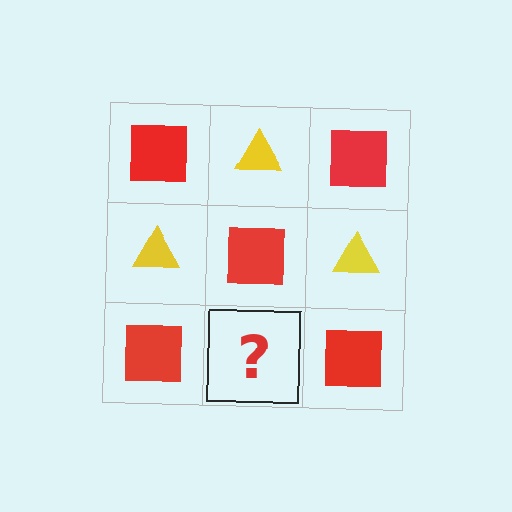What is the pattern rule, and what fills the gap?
The rule is that it alternates red square and yellow triangle in a checkerboard pattern. The gap should be filled with a yellow triangle.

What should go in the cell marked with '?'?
The missing cell should contain a yellow triangle.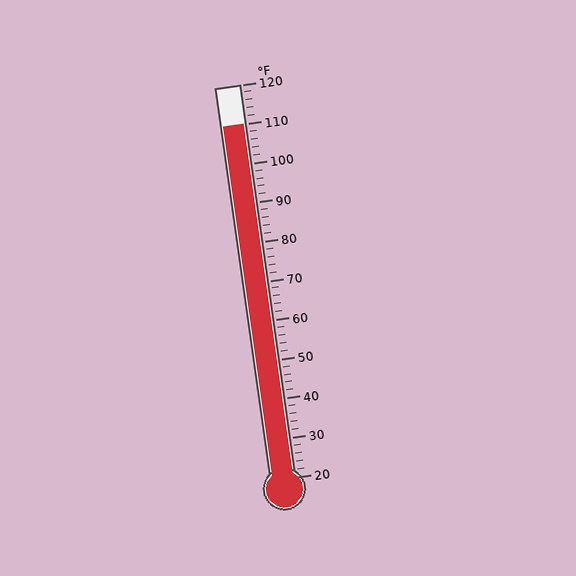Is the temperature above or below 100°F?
The temperature is above 100°F.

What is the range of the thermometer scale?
The thermometer scale ranges from 20°F to 120°F.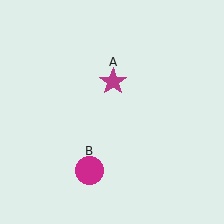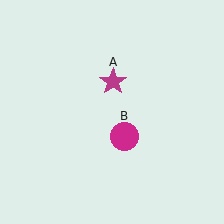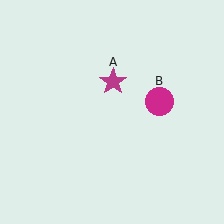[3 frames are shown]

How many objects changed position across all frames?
1 object changed position: magenta circle (object B).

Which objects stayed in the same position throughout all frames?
Magenta star (object A) remained stationary.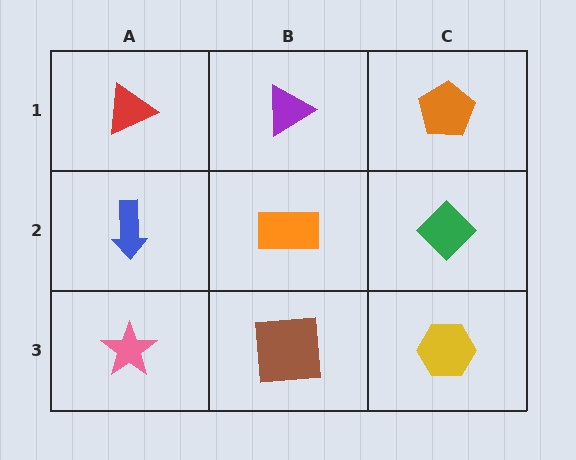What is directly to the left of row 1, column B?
A red triangle.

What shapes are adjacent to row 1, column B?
An orange rectangle (row 2, column B), a red triangle (row 1, column A), an orange pentagon (row 1, column C).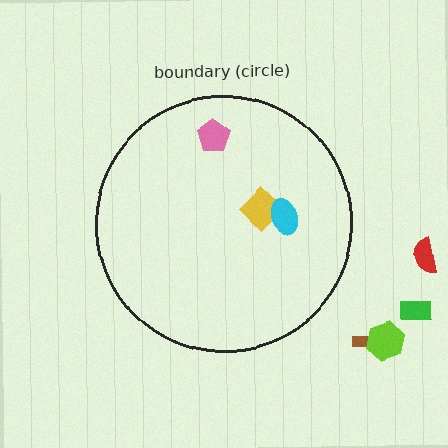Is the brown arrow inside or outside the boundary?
Outside.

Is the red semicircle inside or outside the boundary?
Outside.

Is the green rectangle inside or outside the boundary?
Outside.